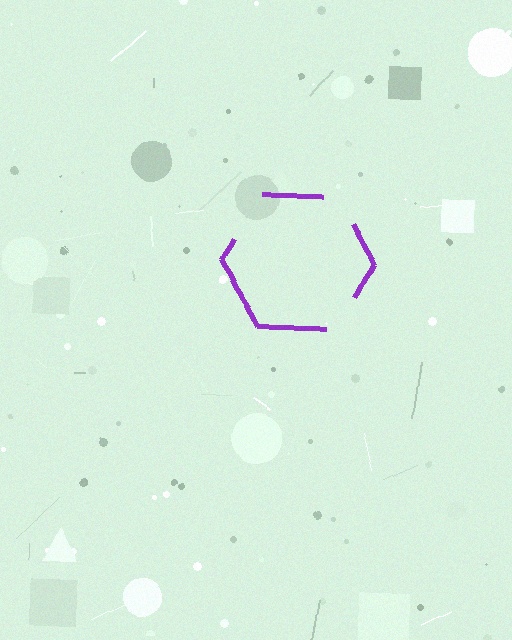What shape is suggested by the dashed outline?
The dashed outline suggests a hexagon.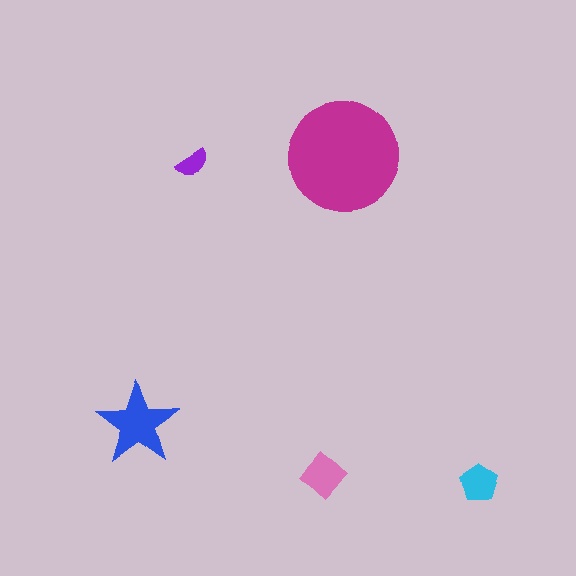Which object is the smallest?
The purple semicircle.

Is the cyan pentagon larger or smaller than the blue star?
Smaller.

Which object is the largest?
The magenta circle.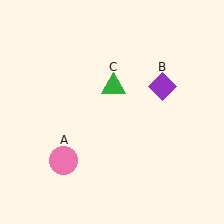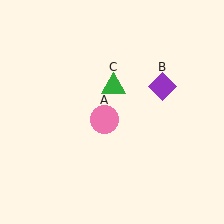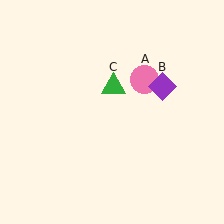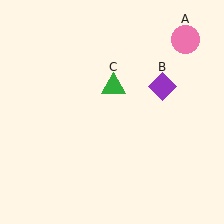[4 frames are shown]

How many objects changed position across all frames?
1 object changed position: pink circle (object A).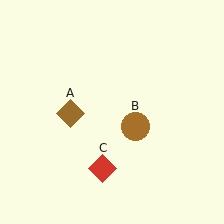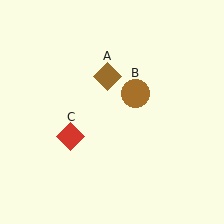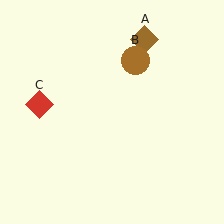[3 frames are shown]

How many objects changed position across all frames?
3 objects changed position: brown diamond (object A), brown circle (object B), red diamond (object C).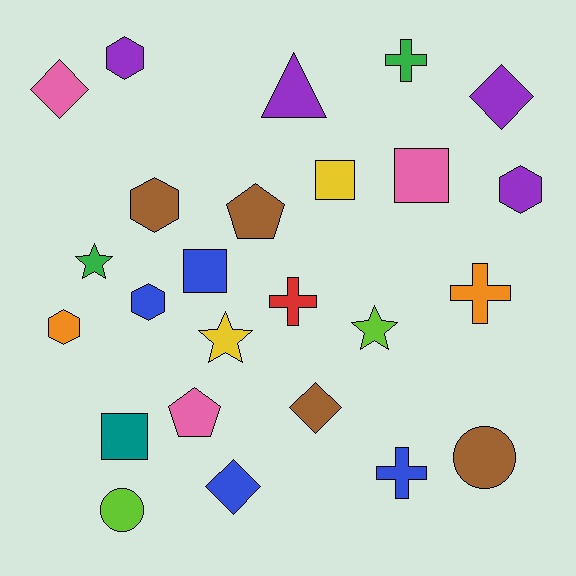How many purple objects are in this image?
There are 4 purple objects.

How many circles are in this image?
There are 2 circles.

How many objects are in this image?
There are 25 objects.